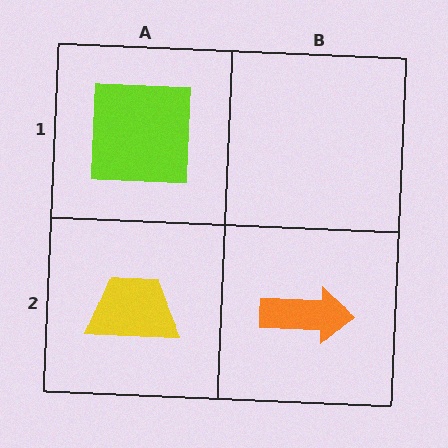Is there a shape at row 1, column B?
No, that cell is empty.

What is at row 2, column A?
A yellow trapezoid.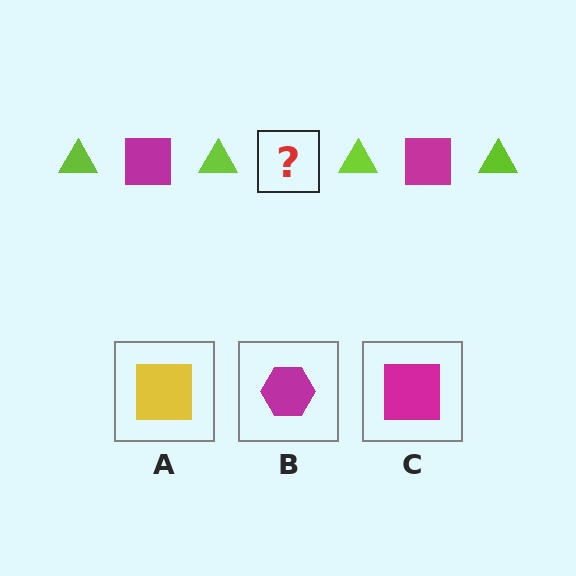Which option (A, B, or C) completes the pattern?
C.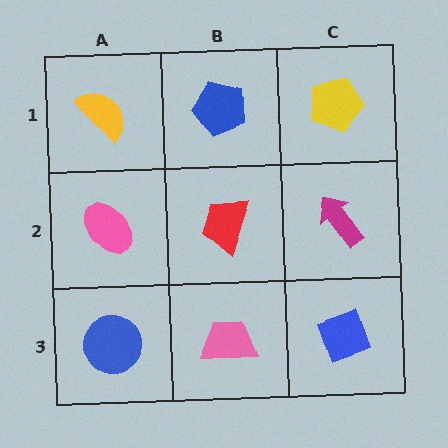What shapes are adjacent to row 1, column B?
A red trapezoid (row 2, column B), a yellow semicircle (row 1, column A), a yellow pentagon (row 1, column C).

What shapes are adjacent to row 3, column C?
A magenta arrow (row 2, column C), a pink trapezoid (row 3, column B).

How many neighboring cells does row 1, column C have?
2.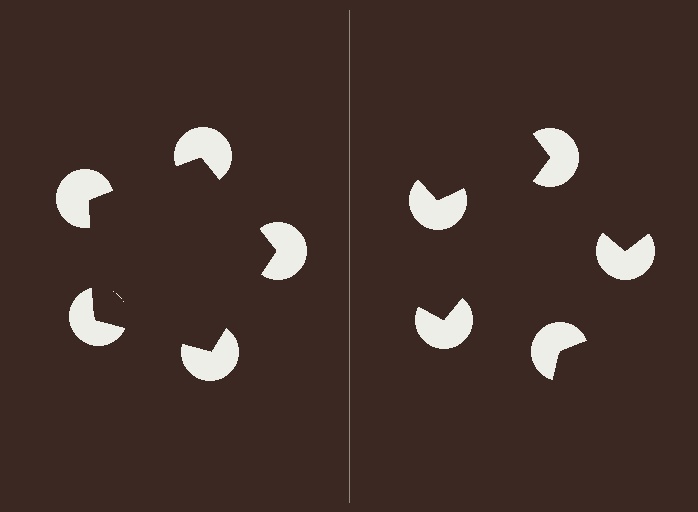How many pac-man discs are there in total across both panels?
10 — 5 on each side.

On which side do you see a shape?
An illusory pentagon appears on the left side. On the right side the wedge cuts are rotated, so no coherent shape forms.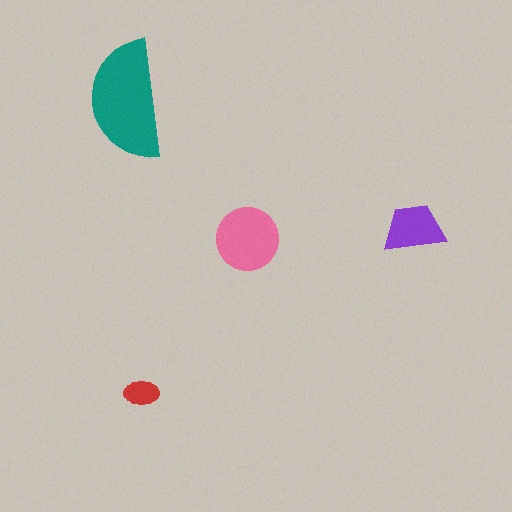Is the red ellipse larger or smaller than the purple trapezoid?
Smaller.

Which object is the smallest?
The red ellipse.